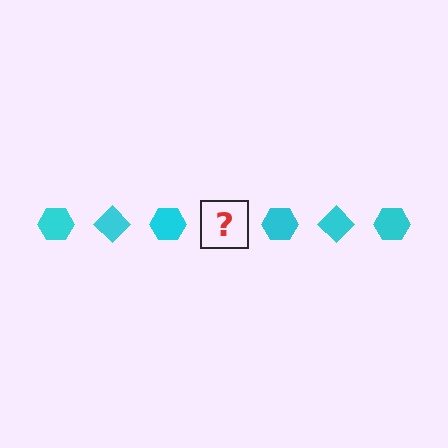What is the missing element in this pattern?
The missing element is a cyan diamond.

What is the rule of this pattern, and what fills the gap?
The rule is that the pattern cycles through hexagon, diamond shapes in cyan. The gap should be filled with a cyan diamond.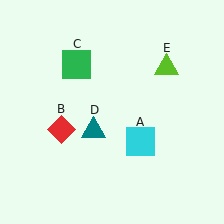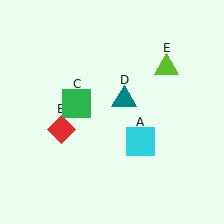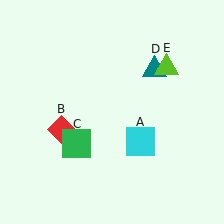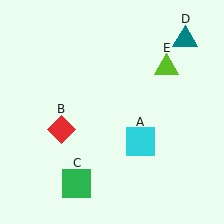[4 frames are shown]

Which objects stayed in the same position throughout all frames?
Cyan square (object A) and red diamond (object B) and lime triangle (object E) remained stationary.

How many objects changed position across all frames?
2 objects changed position: green square (object C), teal triangle (object D).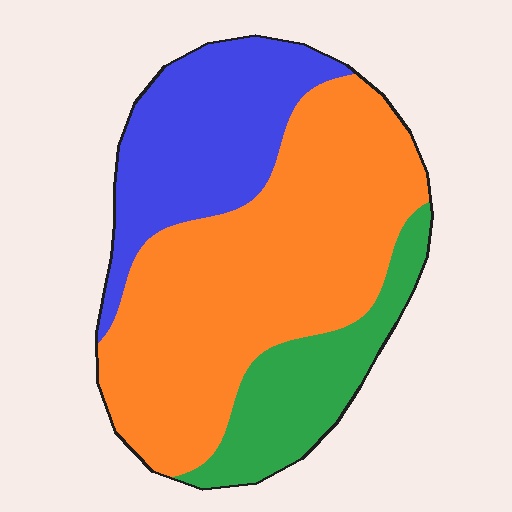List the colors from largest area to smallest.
From largest to smallest: orange, blue, green.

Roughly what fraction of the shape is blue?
Blue takes up about one quarter (1/4) of the shape.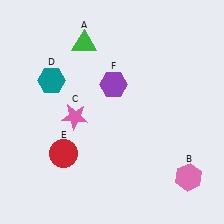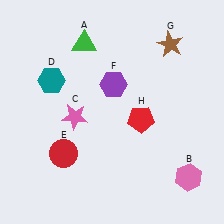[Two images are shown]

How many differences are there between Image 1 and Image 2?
There are 2 differences between the two images.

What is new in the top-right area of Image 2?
A brown star (G) was added in the top-right area of Image 2.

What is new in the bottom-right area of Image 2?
A red pentagon (H) was added in the bottom-right area of Image 2.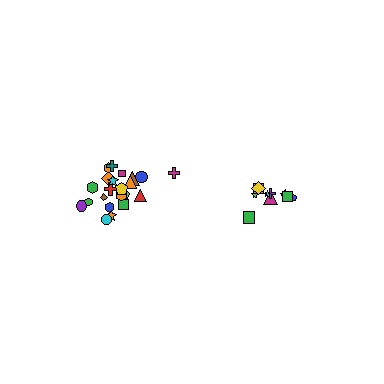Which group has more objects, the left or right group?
The left group.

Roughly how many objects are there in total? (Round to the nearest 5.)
Roughly 30 objects in total.